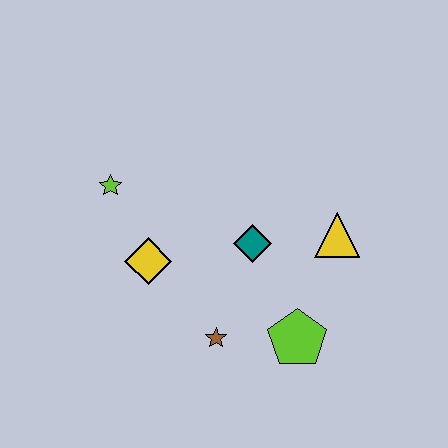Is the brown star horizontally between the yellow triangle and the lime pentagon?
No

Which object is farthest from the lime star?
The lime pentagon is farthest from the lime star.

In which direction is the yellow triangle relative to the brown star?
The yellow triangle is to the right of the brown star.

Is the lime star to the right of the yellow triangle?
No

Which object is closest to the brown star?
The lime pentagon is closest to the brown star.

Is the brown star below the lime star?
Yes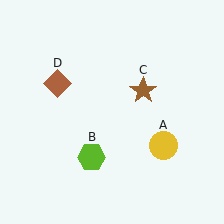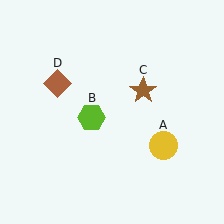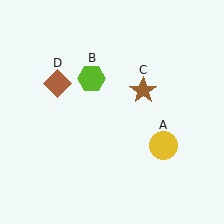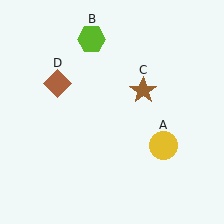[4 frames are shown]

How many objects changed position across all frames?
1 object changed position: lime hexagon (object B).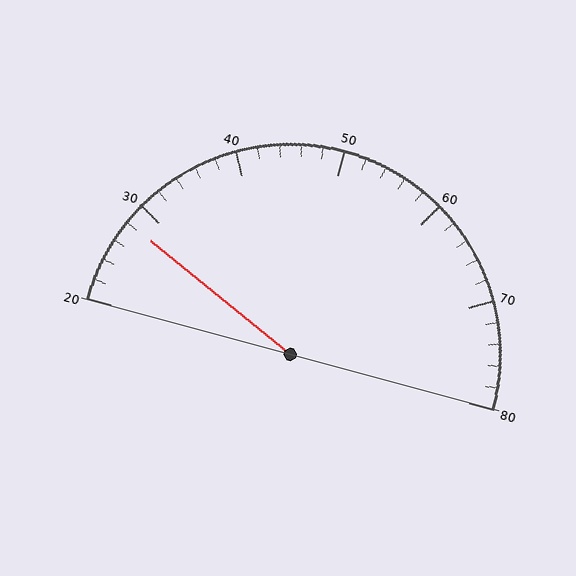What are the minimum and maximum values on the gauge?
The gauge ranges from 20 to 80.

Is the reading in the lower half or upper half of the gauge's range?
The reading is in the lower half of the range (20 to 80).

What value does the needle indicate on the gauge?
The needle indicates approximately 28.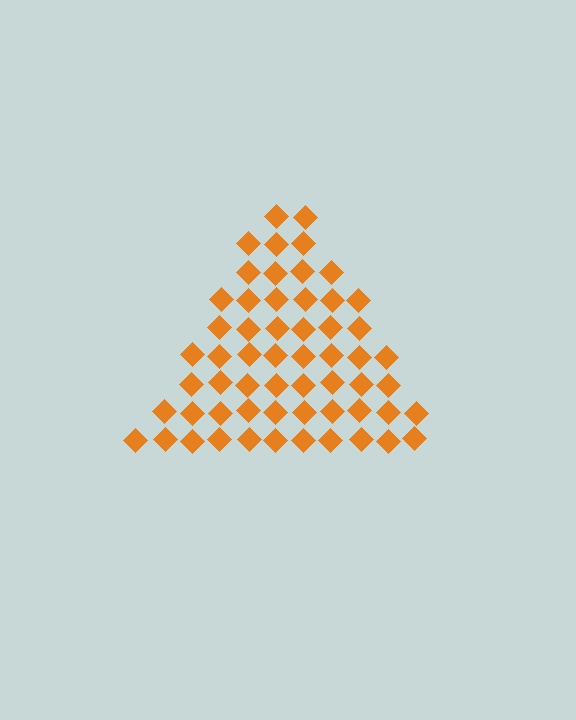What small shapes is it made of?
It is made of small diamonds.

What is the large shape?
The large shape is a triangle.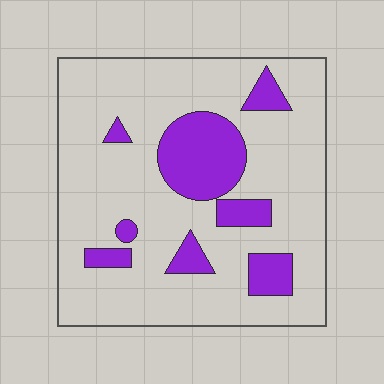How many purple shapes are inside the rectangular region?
8.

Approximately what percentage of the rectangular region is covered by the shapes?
Approximately 20%.